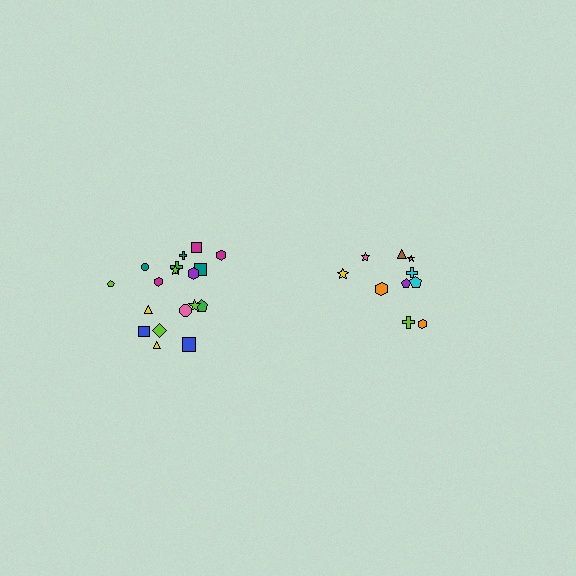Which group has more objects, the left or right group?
The left group.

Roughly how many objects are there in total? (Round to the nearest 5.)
Roughly 30 objects in total.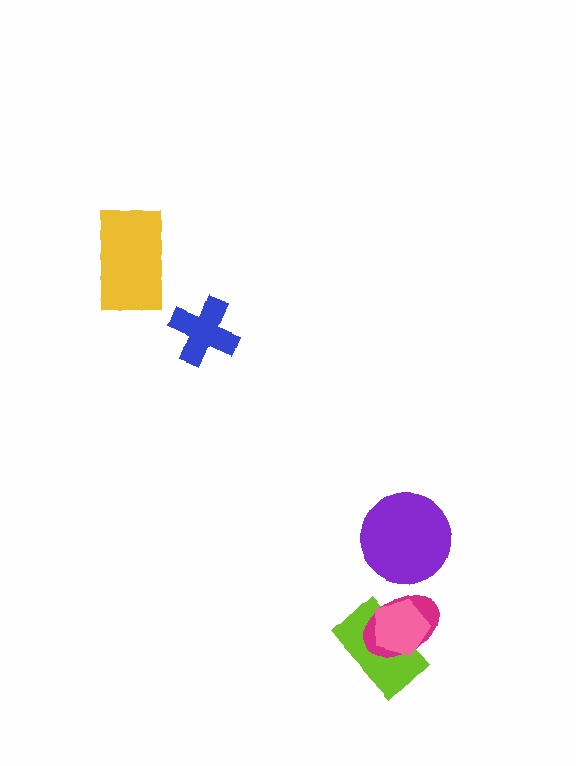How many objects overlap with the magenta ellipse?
2 objects overlap with the magenta ellipse.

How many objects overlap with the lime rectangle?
2 objects overlap with the lime rectangle.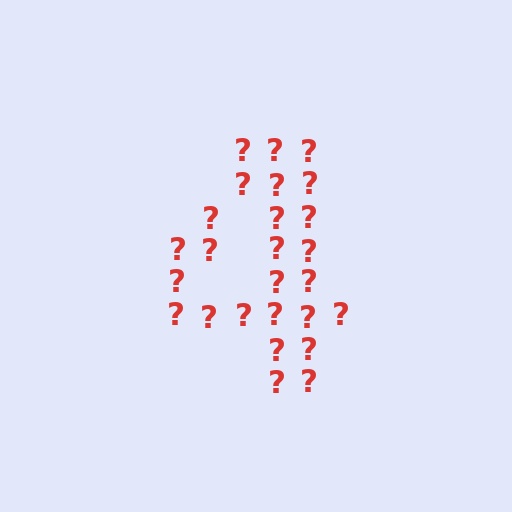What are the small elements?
The small elements are question marks.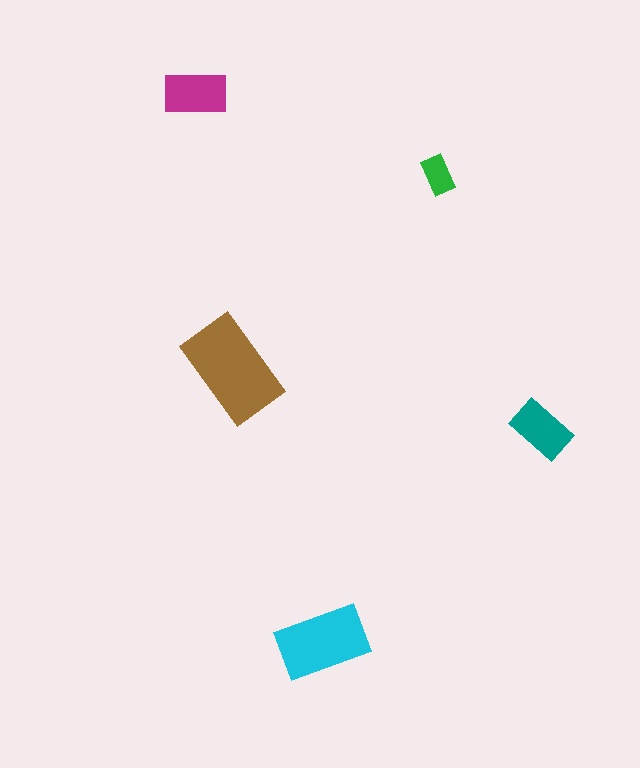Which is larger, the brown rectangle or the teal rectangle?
The brown one.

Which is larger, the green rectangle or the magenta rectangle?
The magenta one.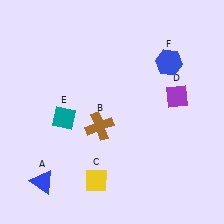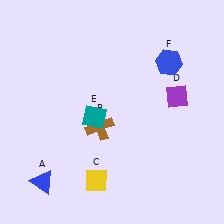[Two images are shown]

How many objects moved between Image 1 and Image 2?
1 object moved between the two images.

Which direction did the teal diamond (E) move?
The teal diamond (E) moved right.